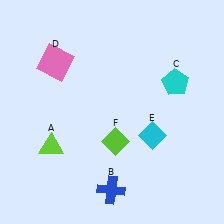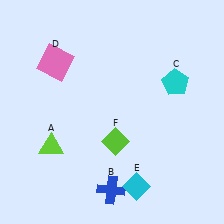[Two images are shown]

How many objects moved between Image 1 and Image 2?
1 object moved between the two images.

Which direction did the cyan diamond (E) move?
The cyan diamond (E) moved down.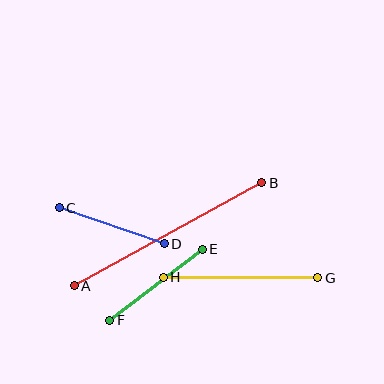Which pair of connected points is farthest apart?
Points A and B are farthest apart.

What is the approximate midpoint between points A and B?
The midpoint is at approximately (168, 234) pixels.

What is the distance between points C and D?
The distance is approximately 111 pixels.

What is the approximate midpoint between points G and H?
The midpoint is at approximately (240, 278) pixels.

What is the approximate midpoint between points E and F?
The midpoint is at approximately (156, 285) pixels.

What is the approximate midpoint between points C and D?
The midpoint is at approximately (112, 226) pixels.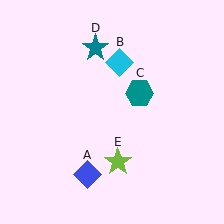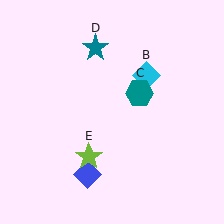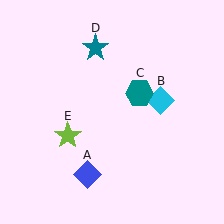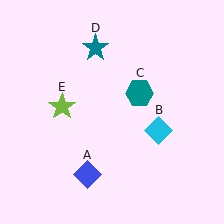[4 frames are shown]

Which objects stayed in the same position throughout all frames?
Blue diamond (object A) and teal hexagon (object C) and teal star (object D) remained stationary.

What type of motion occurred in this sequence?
The cyan diamond (object B), lime star (object E) rotated clockwise around the center of the scene.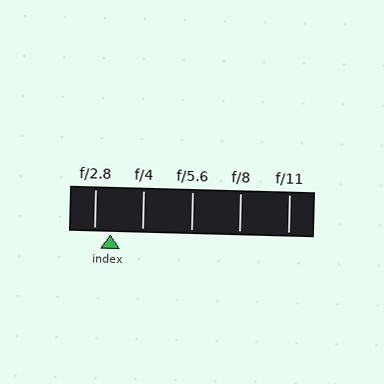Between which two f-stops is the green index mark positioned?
The index mark is between f/2.8 and f/4.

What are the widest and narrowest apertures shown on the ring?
The widest aperture shown is f/2.8 and the narrowest is f/11.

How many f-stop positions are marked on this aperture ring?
There are 5 f-stop positions marked.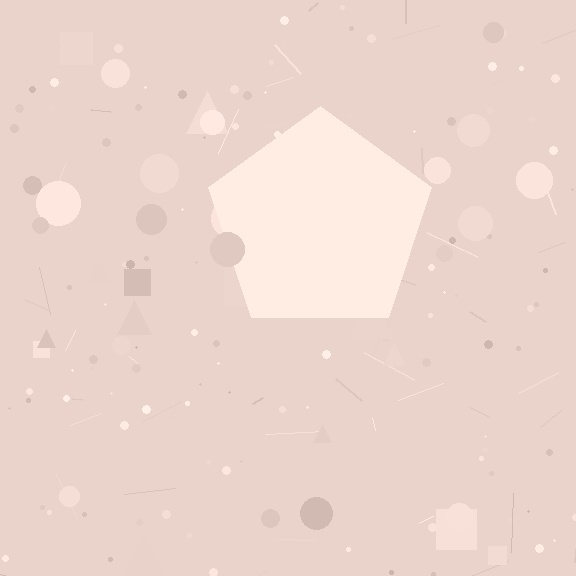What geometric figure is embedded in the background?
A pentagon is embedded in the background.